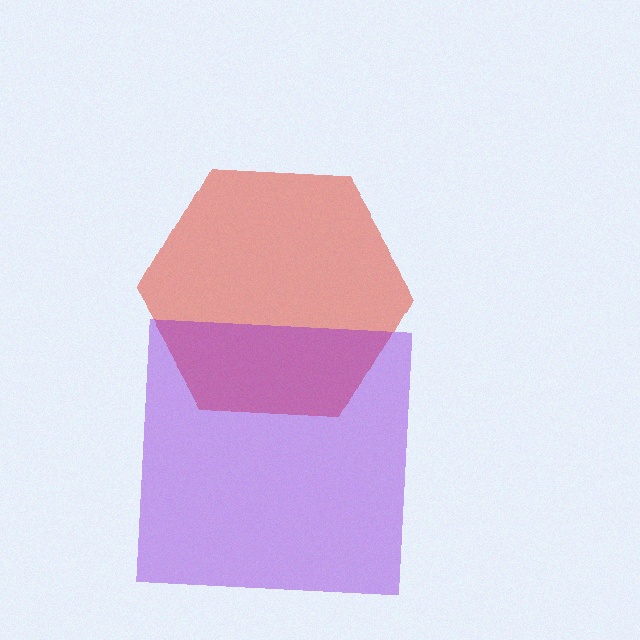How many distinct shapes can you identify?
There are 2 distinct shapes: a red hexagon, a purple square.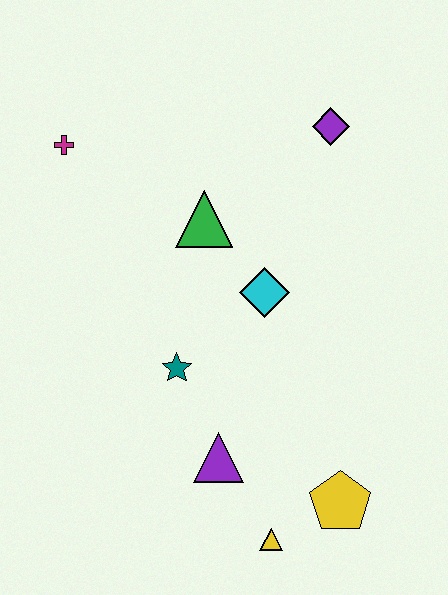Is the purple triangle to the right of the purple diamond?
No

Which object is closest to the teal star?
The purple triangle is closest to the teal star.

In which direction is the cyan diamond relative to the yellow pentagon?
The cyan diamond is above the yellow pentagon.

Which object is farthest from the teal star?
The purple diamond is farthest from the teal star.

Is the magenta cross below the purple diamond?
Yes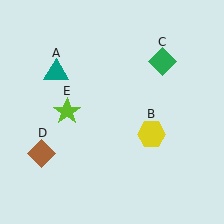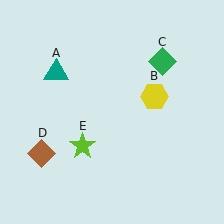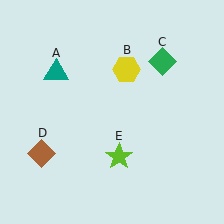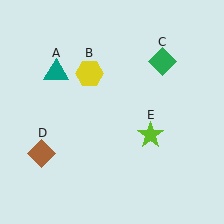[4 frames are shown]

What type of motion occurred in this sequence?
The yellow hexagon (object B), lime star (object E) rotated counterclockwise around the center of the scene.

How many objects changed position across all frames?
2 objects changed position: yellow hexagon (object B), lime star (object E).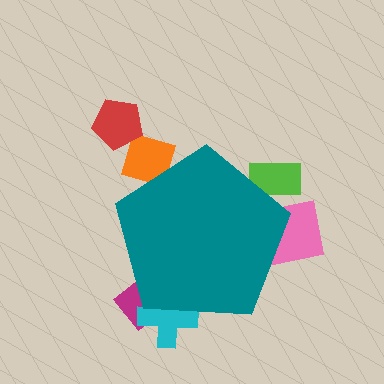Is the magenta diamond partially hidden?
Yes, the magenta diamond is partially hidden behind the teal pentagon.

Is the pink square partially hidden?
Yes, the pink square is partially hidden behind the teal pentagon.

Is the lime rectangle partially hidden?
Yes, the lime rectangle is partially hidden behind the teal pentagon.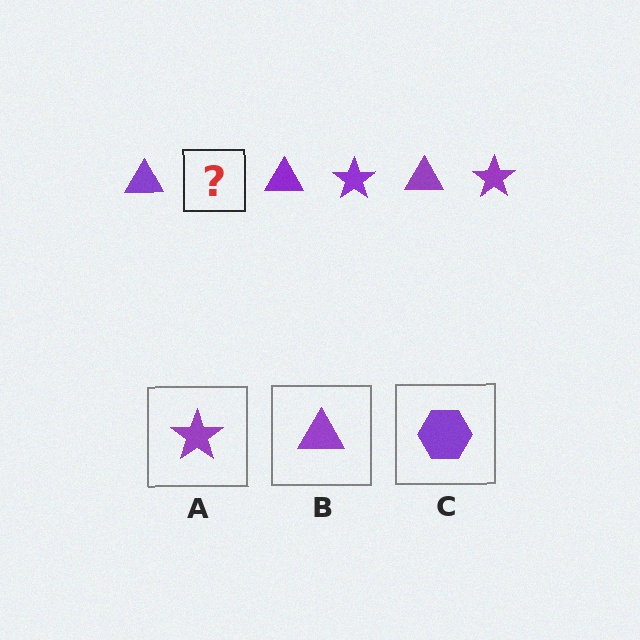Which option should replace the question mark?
Option A.